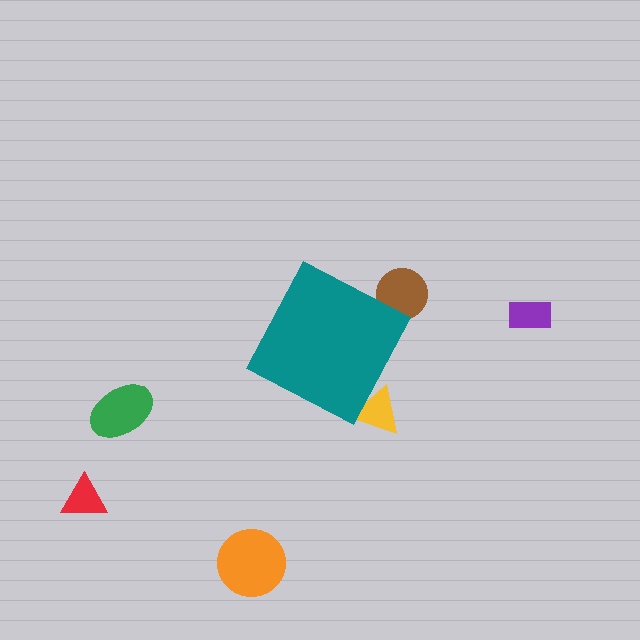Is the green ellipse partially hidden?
No, the green ellipse is fully visible.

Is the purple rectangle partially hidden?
No, the purple rectangle is fully visible.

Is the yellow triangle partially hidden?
Yes, the yellow triangle is partially hidden behind the teal diamond.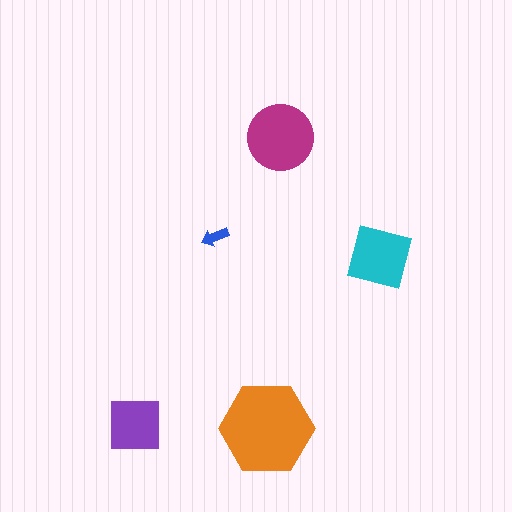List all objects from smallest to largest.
The blue arrow, the purple square, the cyan square, the magenta circle, the orange hexagon.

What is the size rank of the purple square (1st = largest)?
4th.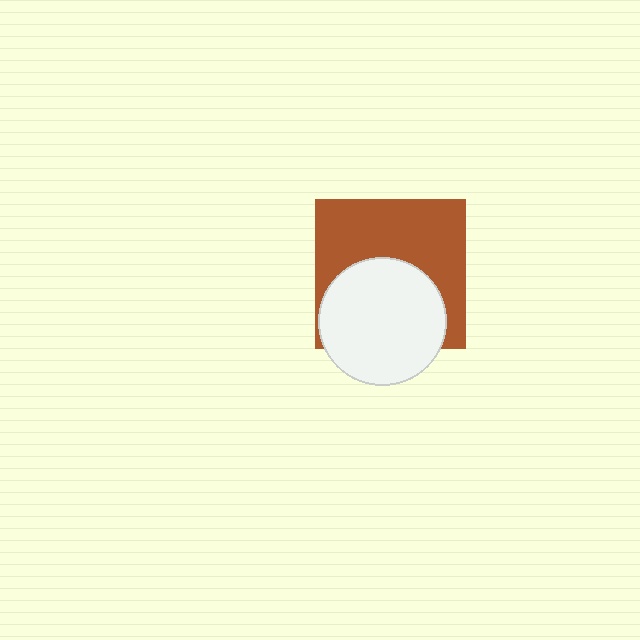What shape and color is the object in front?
The object in front is a white circle.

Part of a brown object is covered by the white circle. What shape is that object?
It is a square.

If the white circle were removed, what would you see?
You would see the complete brown square.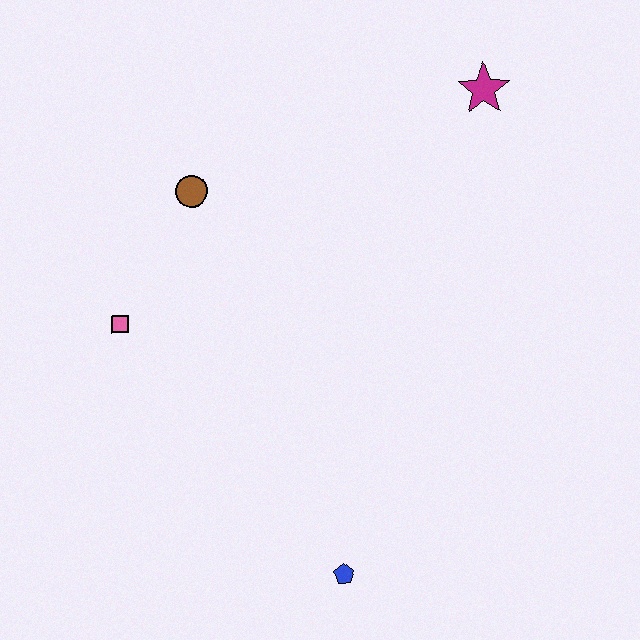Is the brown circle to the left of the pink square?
No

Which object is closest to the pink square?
The brown circle is closest to the pink square.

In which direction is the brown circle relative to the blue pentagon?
The brown circle is above the blue pentagon.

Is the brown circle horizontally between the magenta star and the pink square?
Yes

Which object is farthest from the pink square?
The magenta star is farthest from the pink square.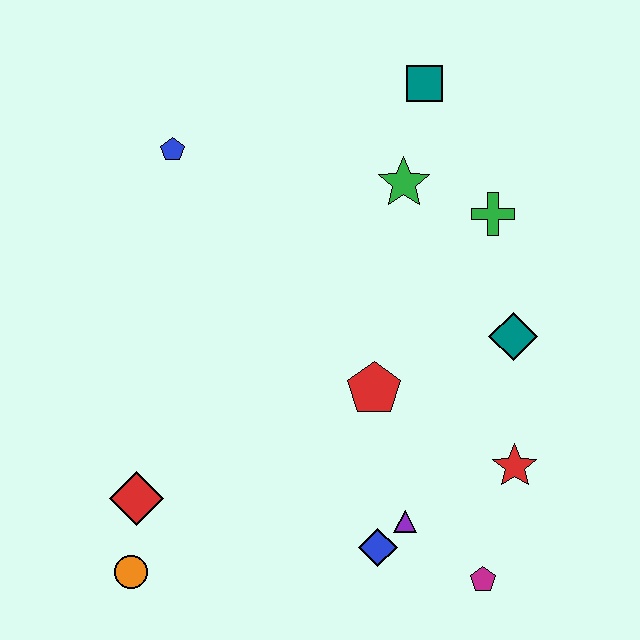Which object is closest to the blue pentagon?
The green star is closest to the blue pentagon.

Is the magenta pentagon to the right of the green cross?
No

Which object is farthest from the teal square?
The orange circle is farthest from the teal square.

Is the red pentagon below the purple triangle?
No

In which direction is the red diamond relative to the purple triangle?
The red diamond is to the left of the purple triangle.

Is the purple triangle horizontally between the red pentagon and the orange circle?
No